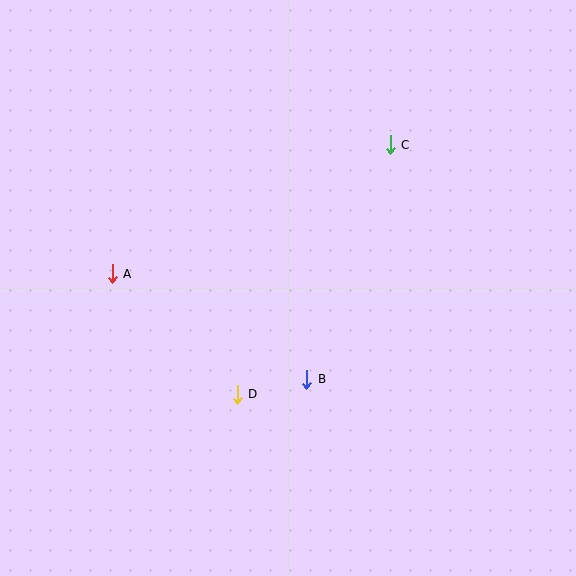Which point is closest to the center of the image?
Point B at (307, 379) is closest to the center.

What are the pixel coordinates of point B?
Point B is at (307, 379).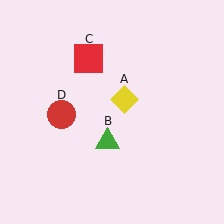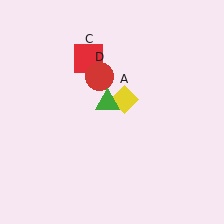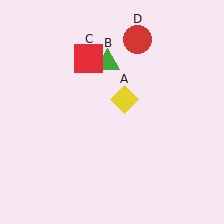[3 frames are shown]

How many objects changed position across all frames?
2 objects changed position: green triangle (object B), red circle (object D).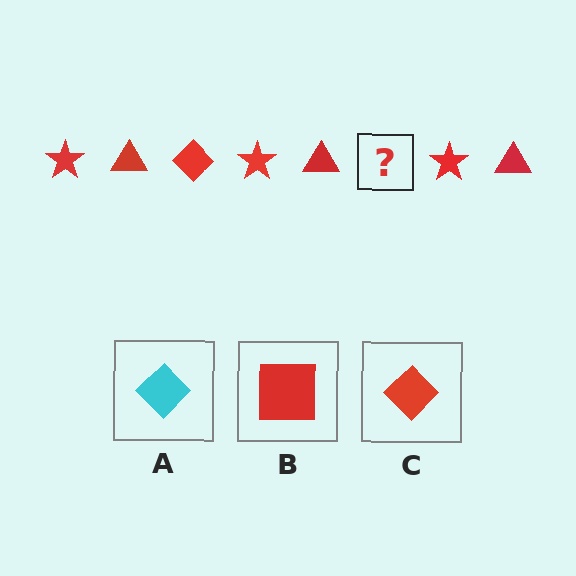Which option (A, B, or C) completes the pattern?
C.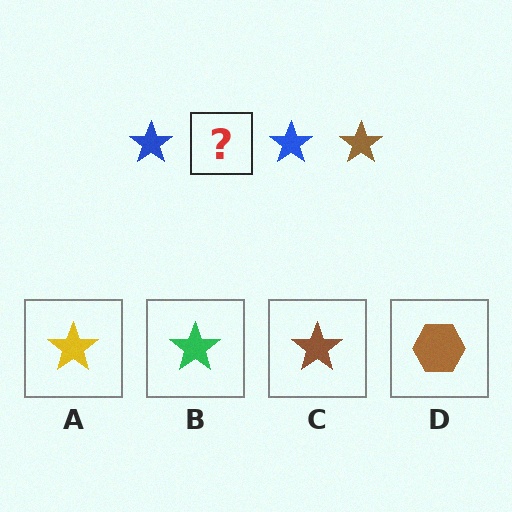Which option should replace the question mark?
Option C.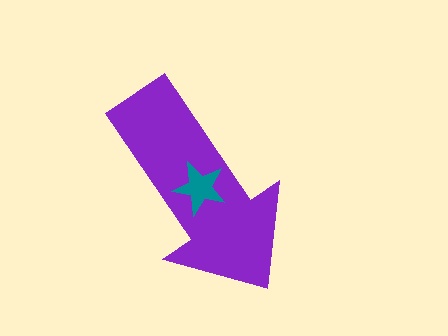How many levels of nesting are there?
2.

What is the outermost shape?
The purple arrow.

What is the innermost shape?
The teal star.